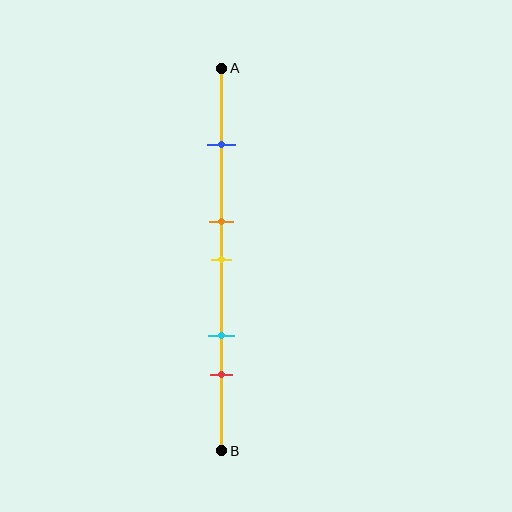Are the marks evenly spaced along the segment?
No, the marks are not evenly spaced.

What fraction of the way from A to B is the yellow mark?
The yellow mark is approximately 50% (0.5) of the way from A to B.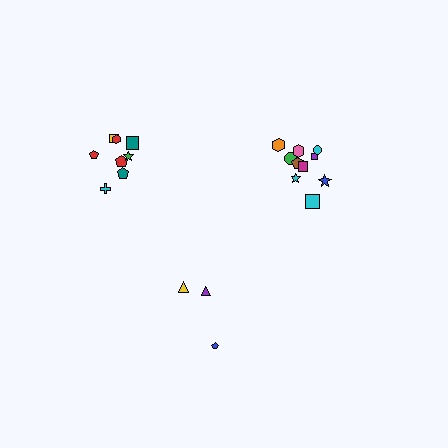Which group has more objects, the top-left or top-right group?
The top-right group.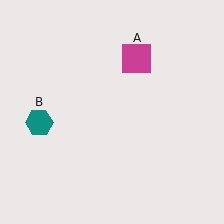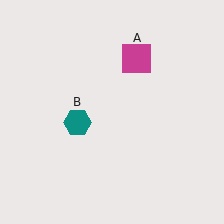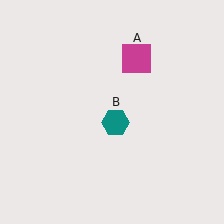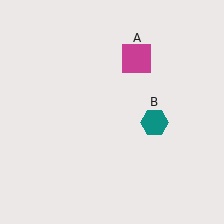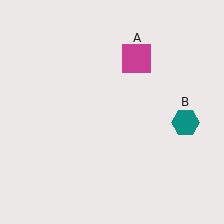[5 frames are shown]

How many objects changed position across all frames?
1 object changed position: teal hexagon (object B).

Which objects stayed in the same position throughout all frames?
Magenta square (object A) remained stationary.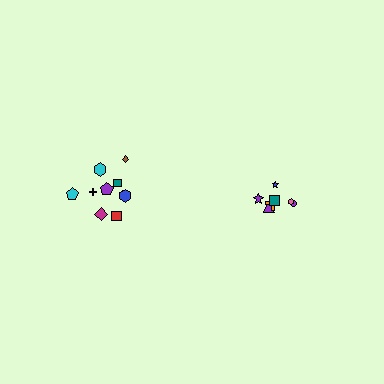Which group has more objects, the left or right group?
The left group.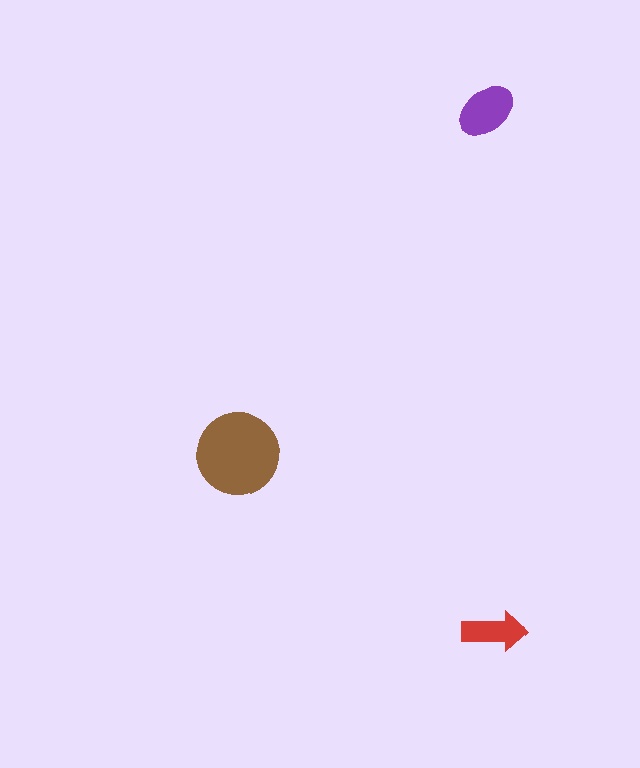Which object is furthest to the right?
The red arrow is rightmost.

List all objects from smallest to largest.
The red arrow, the purple ellipse, the brown circle.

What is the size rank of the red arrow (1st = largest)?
3rd.